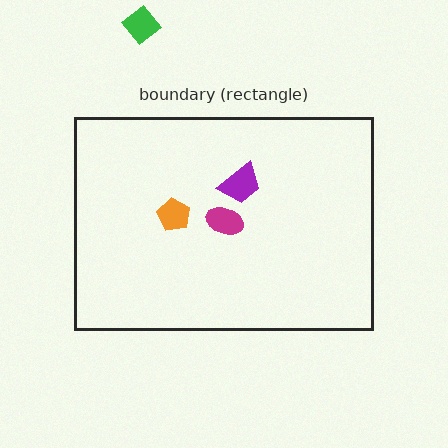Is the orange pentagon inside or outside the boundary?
Inside.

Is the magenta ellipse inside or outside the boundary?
Inside.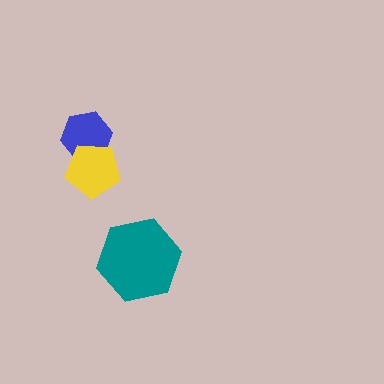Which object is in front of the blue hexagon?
The yellow pentagon is in front of the blue hexagon.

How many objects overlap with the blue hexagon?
1 object overlaps with the blue hexagon.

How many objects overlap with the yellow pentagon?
1 object overlaps with the yellow pentagon.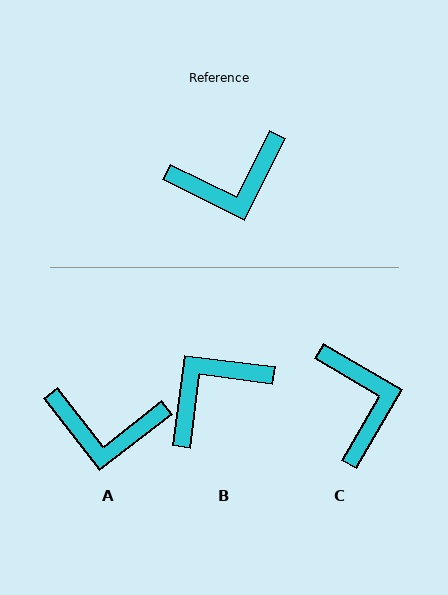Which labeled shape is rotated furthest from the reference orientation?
B, about 161 degrees away.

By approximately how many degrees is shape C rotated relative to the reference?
Approximately 86 degrees counter-clockwise.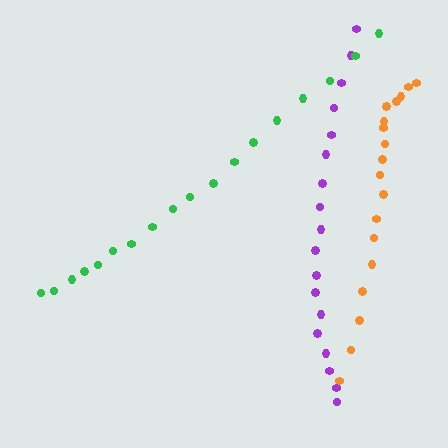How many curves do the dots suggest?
There are 3 distinct paths.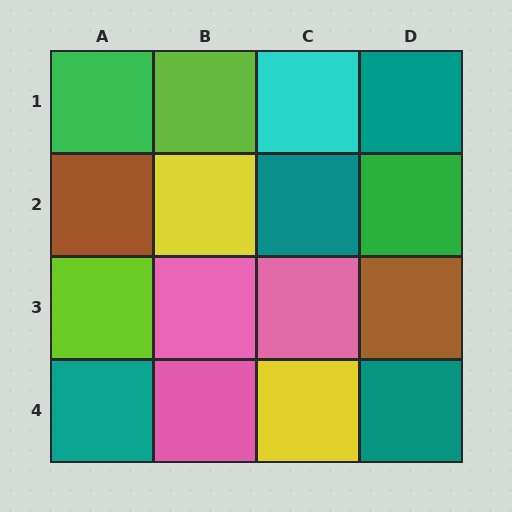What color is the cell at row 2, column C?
Teal.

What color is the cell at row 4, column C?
Yellow.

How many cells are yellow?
2 cells are yellow.